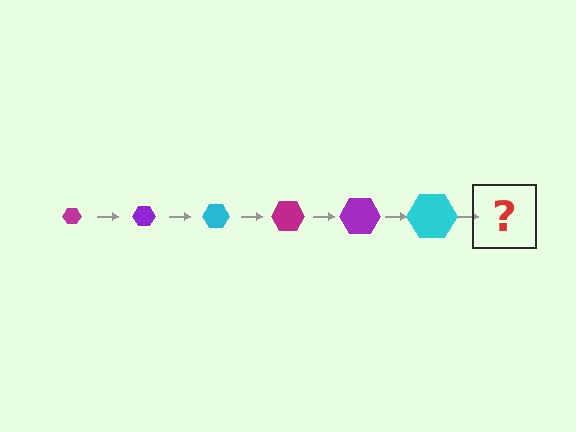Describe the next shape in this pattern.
It should be a magenta hexagon, larger than the previous one.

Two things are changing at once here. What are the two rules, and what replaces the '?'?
The two rules are that the hexagon grows larger each step and the color cycles through magenta, purple, and cyan. The '?' should be a magenta hexagon, larger than the previous one.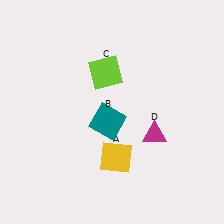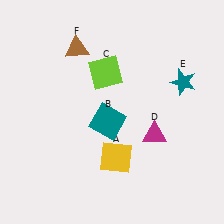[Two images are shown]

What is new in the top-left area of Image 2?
A brown triangle (F) was added in the top-left area of Image 2.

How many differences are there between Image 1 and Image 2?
There are 2 differences between the two images.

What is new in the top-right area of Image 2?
A teal star (E) was added in the top-right area of Image 2.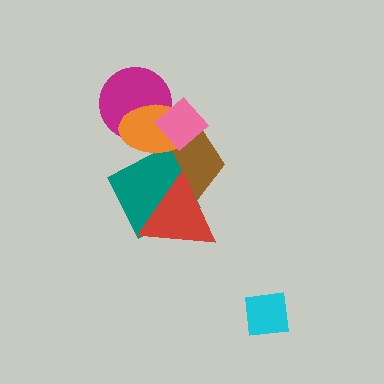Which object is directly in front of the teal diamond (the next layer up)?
The orange ellipse is directly in front of the teal diamond.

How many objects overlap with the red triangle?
2 objects overlap with the red triangle.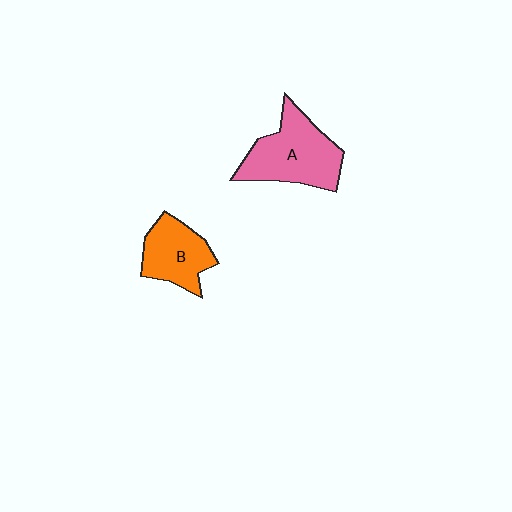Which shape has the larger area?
Shape A (pink).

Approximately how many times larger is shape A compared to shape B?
Approximately 1.4 times.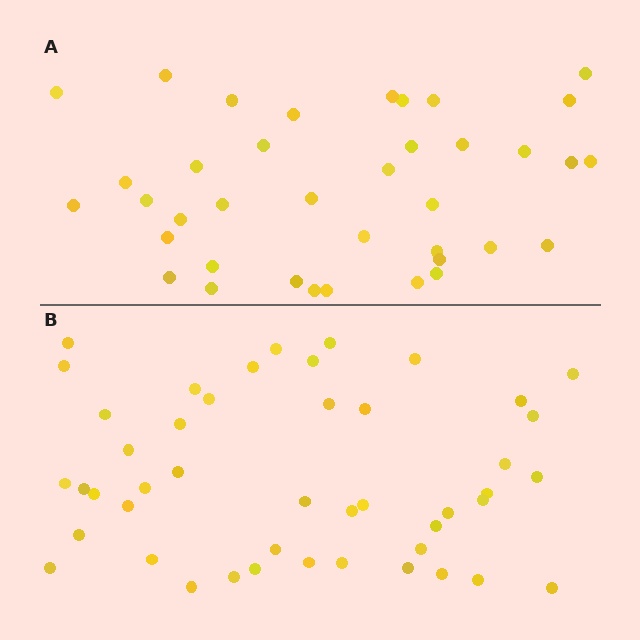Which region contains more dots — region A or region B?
Region B (the bottom region) has more dots.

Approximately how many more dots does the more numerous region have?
Region B has roughly 8 or so more dots than region A.